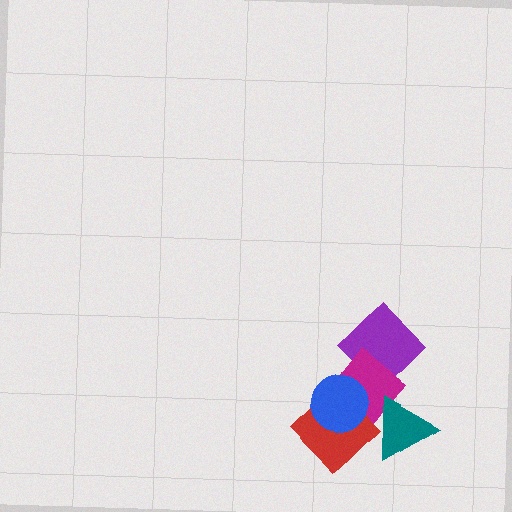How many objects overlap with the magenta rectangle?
4 objects overlap with the magenta rectangle.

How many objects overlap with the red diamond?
3 objects overlap with the red diamond.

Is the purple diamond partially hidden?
Yes, it is partially covered by another shape.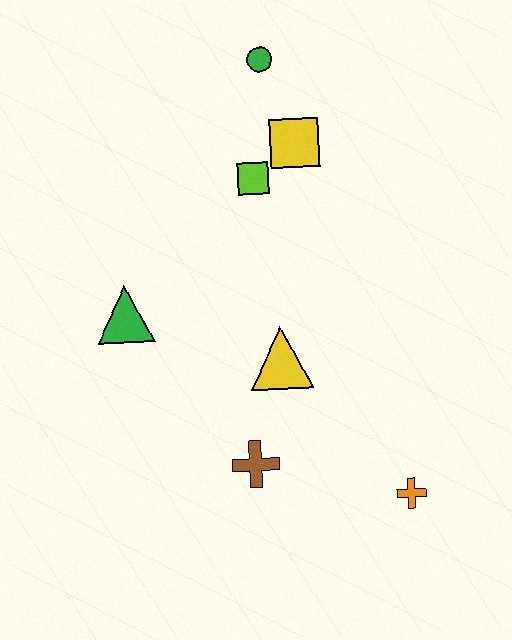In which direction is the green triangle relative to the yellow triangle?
The green triangle is to the left of the yellow triangle.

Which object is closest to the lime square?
The yellow square is closest to the lime square.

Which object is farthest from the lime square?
The orange cross is farthest from the lime square.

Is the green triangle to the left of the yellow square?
Yes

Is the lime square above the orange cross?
Yes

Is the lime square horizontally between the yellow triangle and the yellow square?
No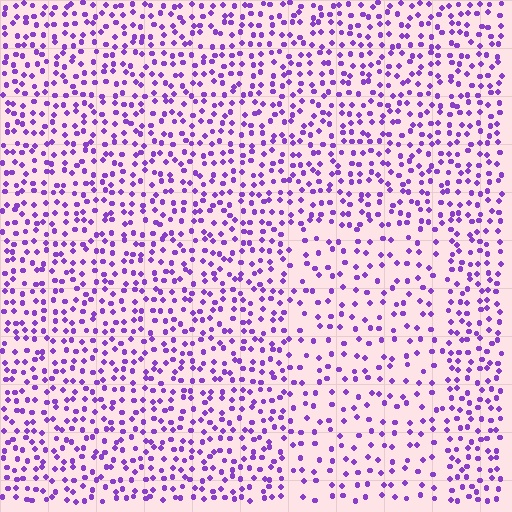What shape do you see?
I see a rectangle.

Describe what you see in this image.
The image contains small purple elements arranged at two different densities. A rectangle-shaped region is visible where the elements are less densely packed than the surrounding area.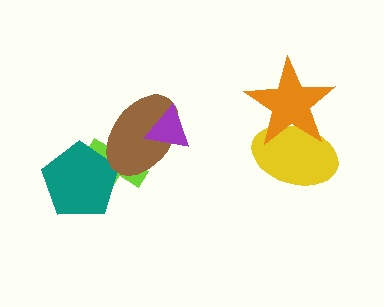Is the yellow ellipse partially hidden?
Yes, it is partially covered by another shape.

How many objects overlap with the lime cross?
2 objects overlap with the lime cross.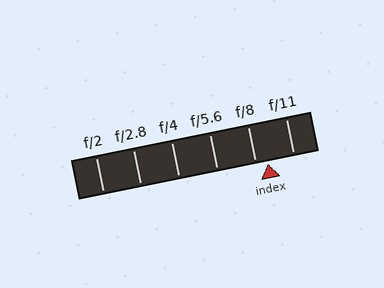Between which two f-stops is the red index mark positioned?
The index mark is between f/8 and f/11.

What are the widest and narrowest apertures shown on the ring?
The widest aperture shown is f/2 and the narrowest is f/11.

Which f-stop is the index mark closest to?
The index mark is closest to f/8.